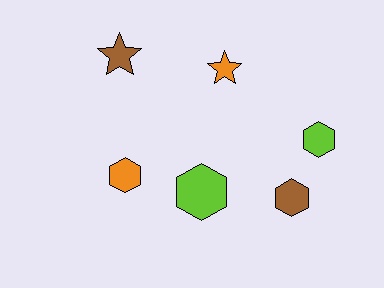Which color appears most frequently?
Orange, with 2 objects.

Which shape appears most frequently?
Hexagon, with 4 objects.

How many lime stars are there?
There are no lime stars.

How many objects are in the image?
There are 6 objects.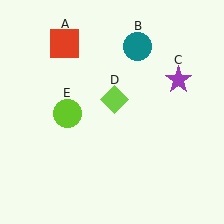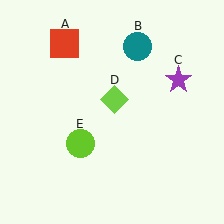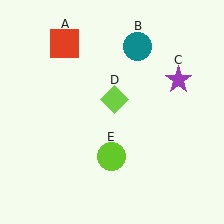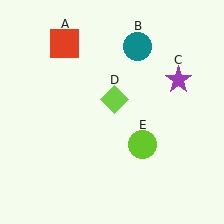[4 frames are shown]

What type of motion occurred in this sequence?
The lime circle (object E) rotated counterclockwise around the center of the scene.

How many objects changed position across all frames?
1 object changed position: lime circle (object E).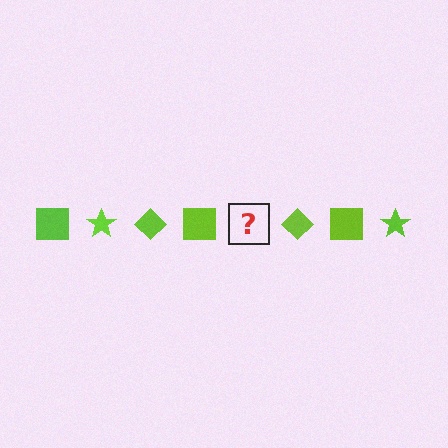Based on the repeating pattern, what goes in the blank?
The blank should be a lime star.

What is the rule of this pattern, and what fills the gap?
The rule is that the pattern cycles through square, star, diamond shapes in lime. The gap should be filled with a lime star.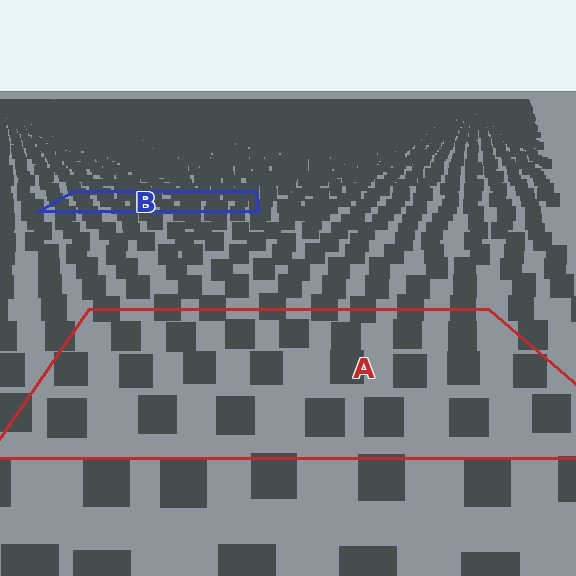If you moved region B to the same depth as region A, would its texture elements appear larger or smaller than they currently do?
They would appear larger. At a closer depth, the same texture elements are projected at a bigger on-screen size.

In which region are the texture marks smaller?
The texture marks are smaller in region B, because it is farther away.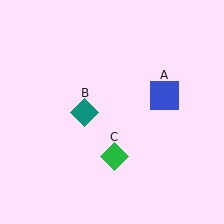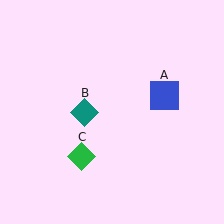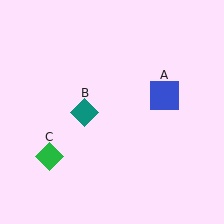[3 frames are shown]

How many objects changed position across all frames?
1 object changed position: green diamond (object C).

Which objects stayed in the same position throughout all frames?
Blue square (object A) and teal diamond (object B) remained stationary.